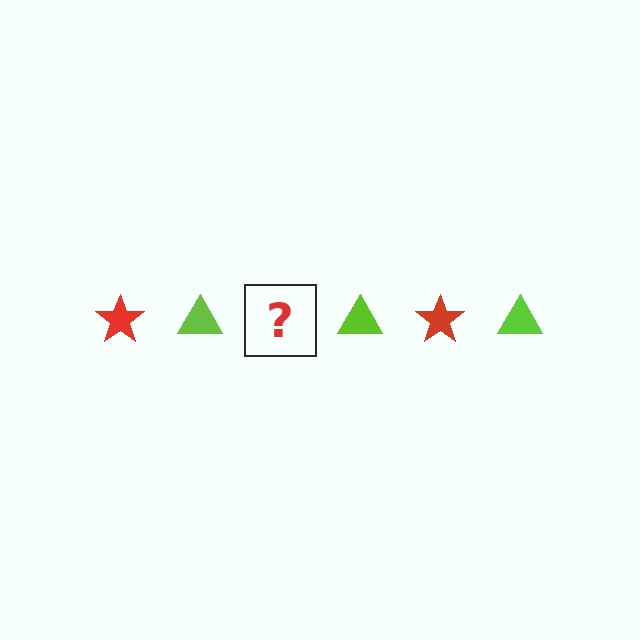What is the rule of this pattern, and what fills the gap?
The rule is that the pattern alternates between red star and lime triangle. The gap should be filled with a red star.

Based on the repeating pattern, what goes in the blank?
The blank should be a red star.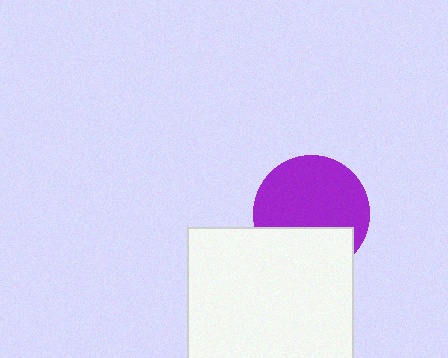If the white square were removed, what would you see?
You would see the complete purple circle.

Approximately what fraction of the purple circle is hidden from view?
Roughly 33% of the purple circle is hidden behind the white square.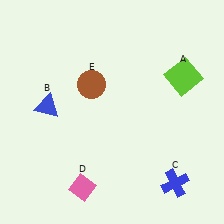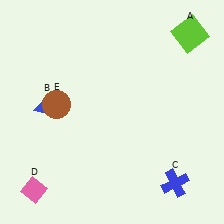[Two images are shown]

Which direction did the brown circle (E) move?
The brown circle (E) moved left.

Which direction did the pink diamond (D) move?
The pink diamond (D) moved left.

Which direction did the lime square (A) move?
The lime square (A) moved up.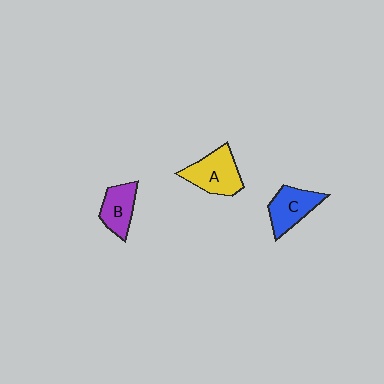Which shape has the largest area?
Shape A (yellow).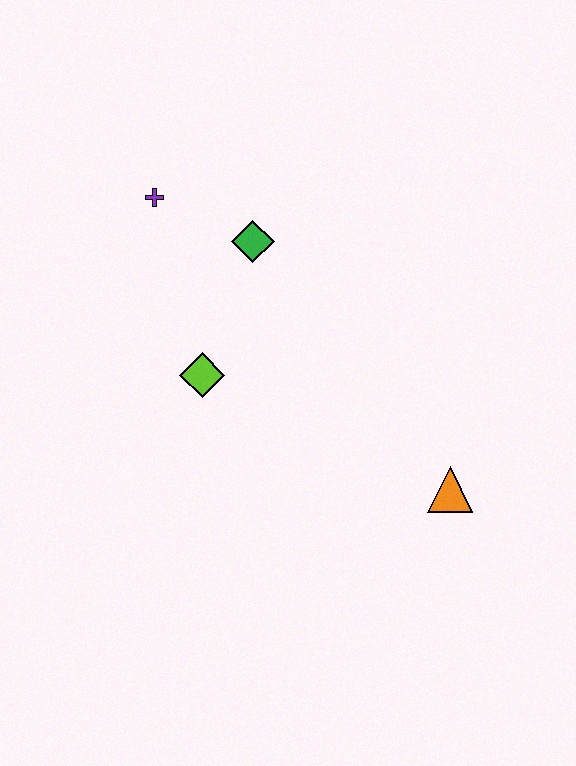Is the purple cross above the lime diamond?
Yes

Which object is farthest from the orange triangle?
The purple cross is farthest from the orange triangle.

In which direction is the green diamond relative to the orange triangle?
The green diamond is above the orange triangle.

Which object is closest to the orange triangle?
The lime diamond is closest to the orange triangle.